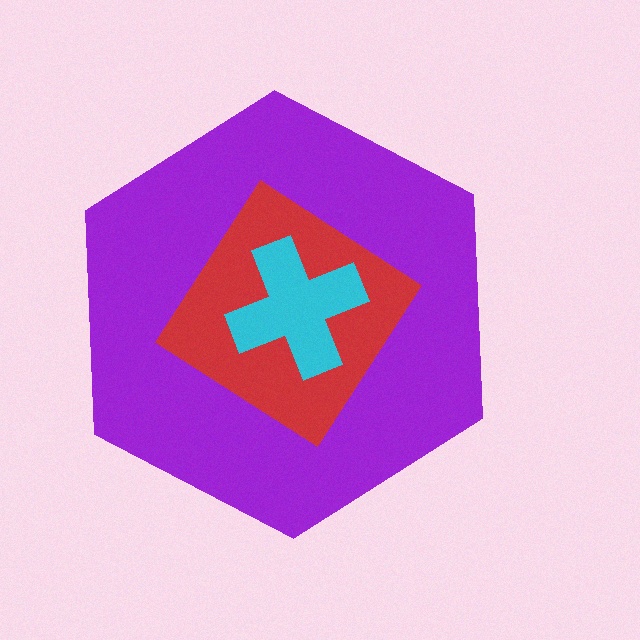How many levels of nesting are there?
3.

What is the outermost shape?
The purple hexagon.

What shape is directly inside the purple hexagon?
The red diamond.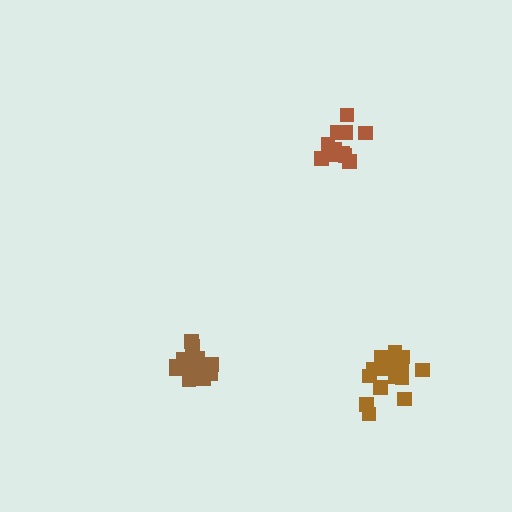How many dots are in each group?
Group 1: 16 dots, Group 2: 15 dots, Group 3: 18 dots (49 total).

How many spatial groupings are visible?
There are 3 spatial groupings.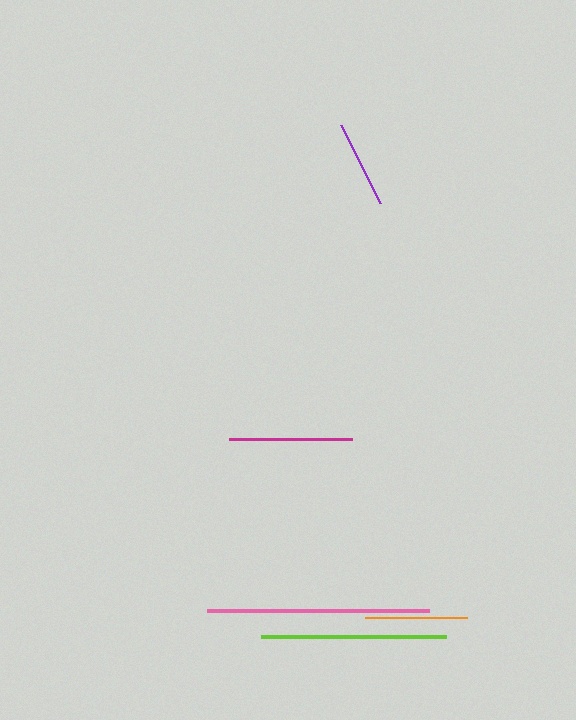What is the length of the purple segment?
The purple segment is approximately 88 pixels long.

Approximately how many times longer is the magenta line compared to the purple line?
The magenta line is approximately 1.4 times the length of the purple line.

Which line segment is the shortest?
The purple line is the shortest at approximately 88 pixels.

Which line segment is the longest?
The pink line is the longest at approximately 223 pixels.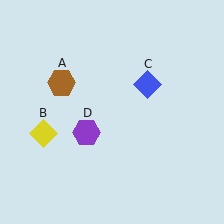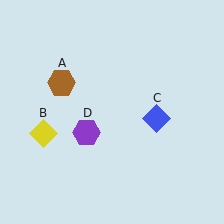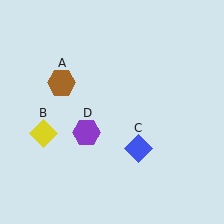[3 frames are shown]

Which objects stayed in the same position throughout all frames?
Brown hexagon (object A) and yellow diamond (object B) and purple hexagon (object D) remained stationary.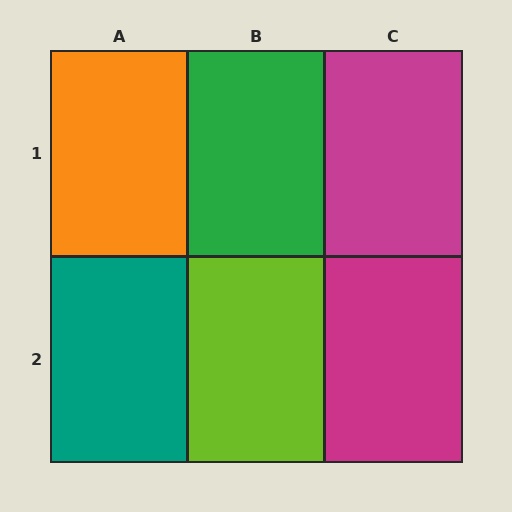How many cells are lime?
1 cell is lime.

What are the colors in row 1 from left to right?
Orange, green, magenta.